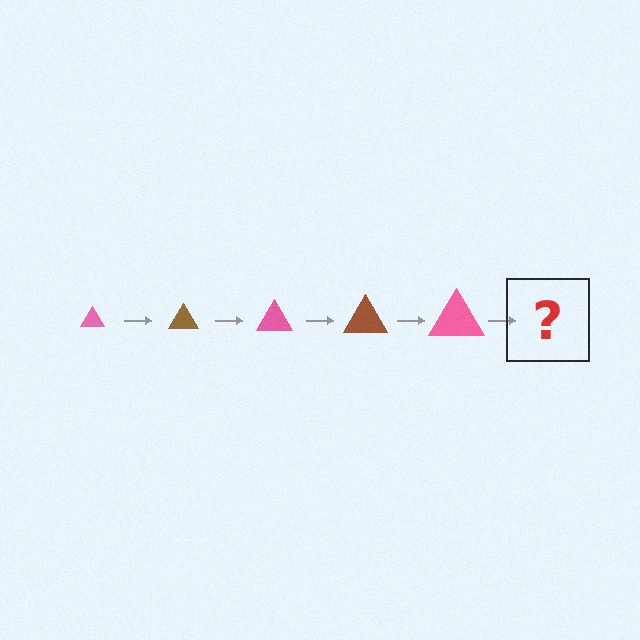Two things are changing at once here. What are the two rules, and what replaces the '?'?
The two rules are that the triangle grows larger each step and the color cycles through pink and brown. The '?' should be a brown triangle, larger than the previous one.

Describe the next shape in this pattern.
It should be a brown triangle, larger than the previous one.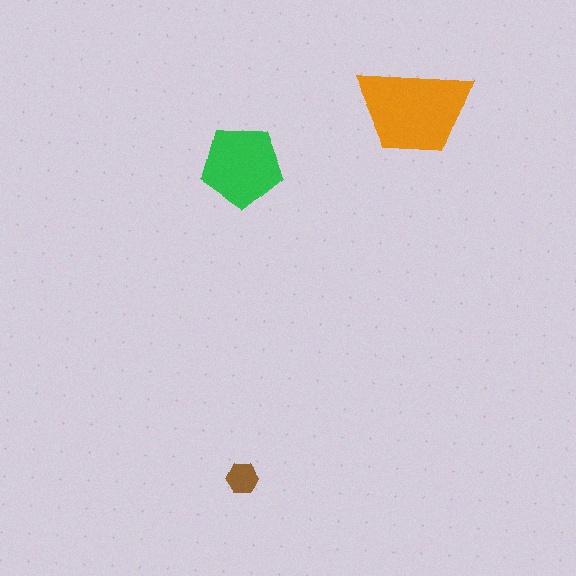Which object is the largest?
The orange trapezoid.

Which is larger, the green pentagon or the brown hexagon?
The green pentagon.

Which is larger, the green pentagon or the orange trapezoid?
The orange trapezoid.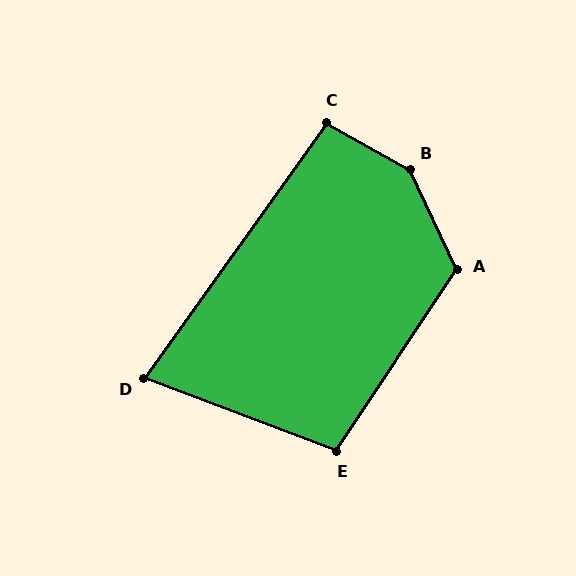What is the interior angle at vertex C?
Approximately 96 degrees (obtuse).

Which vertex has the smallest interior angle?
D, at approximately 75 degrees.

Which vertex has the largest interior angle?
B, at approximately 145 degrees.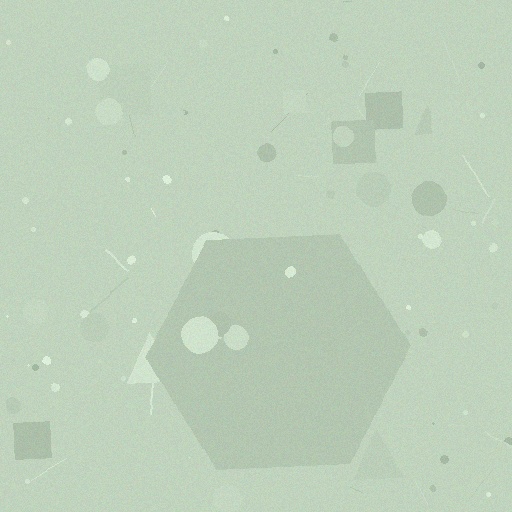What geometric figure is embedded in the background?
A hexagon is embedded in the background.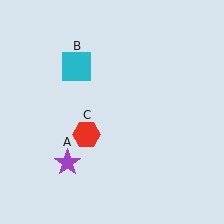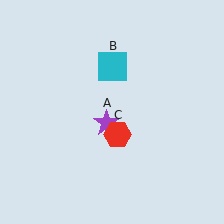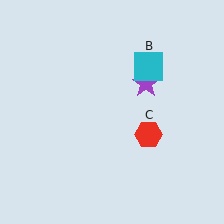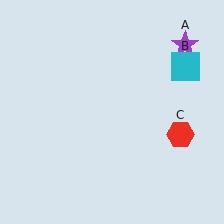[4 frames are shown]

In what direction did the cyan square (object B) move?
The cyan square (object B) moved right.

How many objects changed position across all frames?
3 objects changed position: purple star (object A), cyan square (object B), red hexagon (object C).